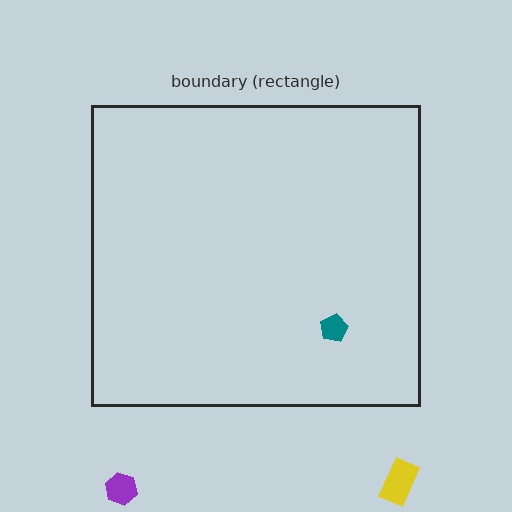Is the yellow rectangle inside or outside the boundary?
Outside.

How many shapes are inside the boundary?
1 inside, 2 outside.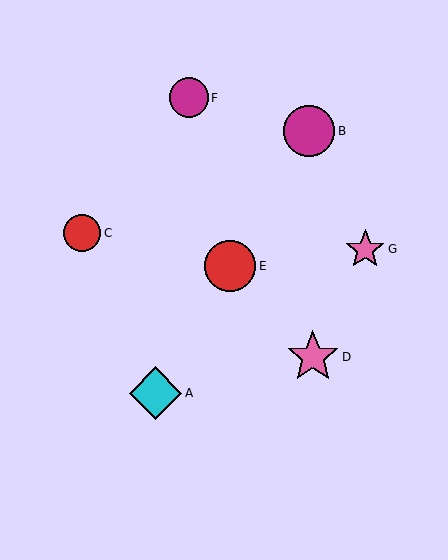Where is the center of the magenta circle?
The center of the magenta circle is at (189, 98).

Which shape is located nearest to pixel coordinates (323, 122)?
The magenta circle (labeled B) at (309, 131) is nearest to that location.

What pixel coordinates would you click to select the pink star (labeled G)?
Click at (365, 249) to select the pink star G.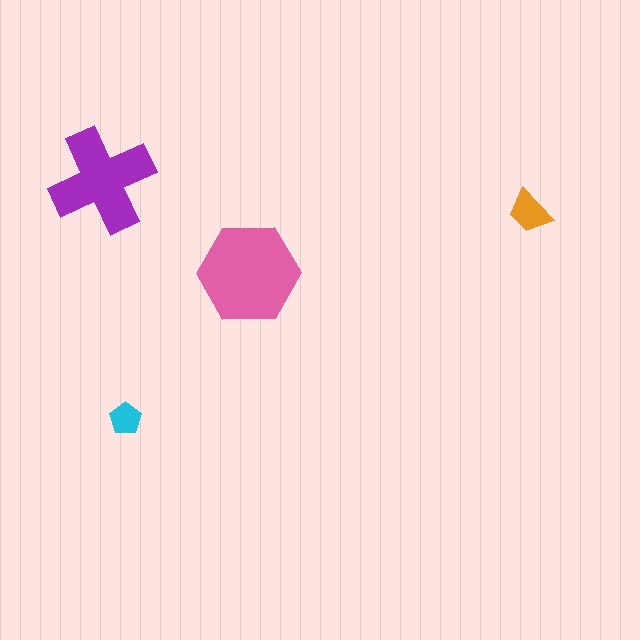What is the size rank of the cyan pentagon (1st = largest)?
4th.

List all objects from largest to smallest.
The pink hexagon, the purple cross, the orange trapezoid, the cyan pentagon.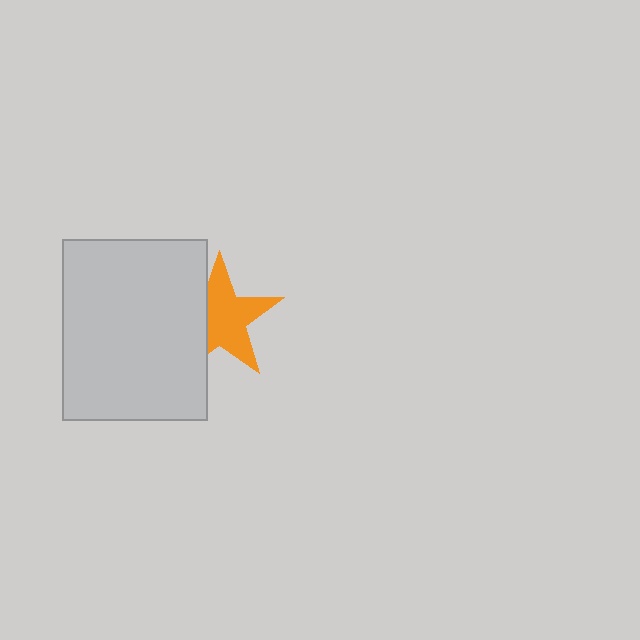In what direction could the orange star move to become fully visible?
The orange star could move right. That would shift it out from behind the light gray rectangle entirely.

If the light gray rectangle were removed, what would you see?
You would see the complete orange star.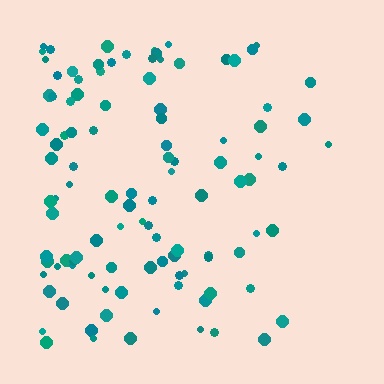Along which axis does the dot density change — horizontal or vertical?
Horizontal.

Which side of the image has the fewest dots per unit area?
The right.